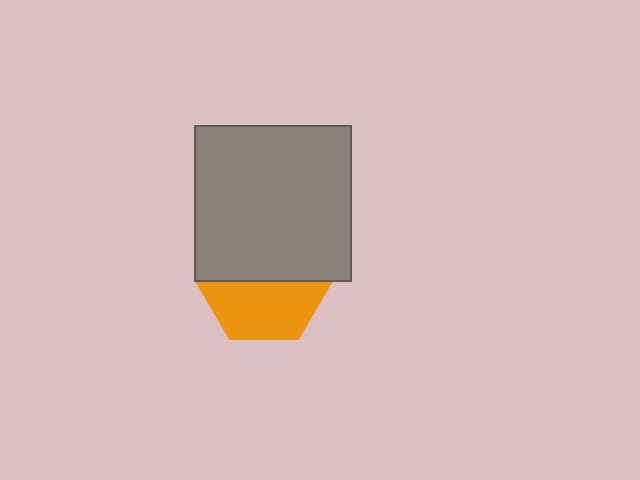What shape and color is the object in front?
The object in front is a gray square.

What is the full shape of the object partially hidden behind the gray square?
The partially hidden object is an orange hexagon.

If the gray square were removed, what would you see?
You would see the complete orange hexagon.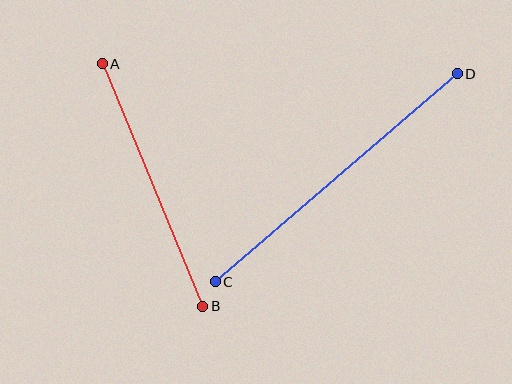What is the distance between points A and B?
The distance is approximately 263 pixels.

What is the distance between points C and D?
The distance is approximately 319 pixels.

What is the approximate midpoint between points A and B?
The midpoint is at approximately (152, 185) pixels.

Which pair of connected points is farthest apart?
Points C and D are farthest apart.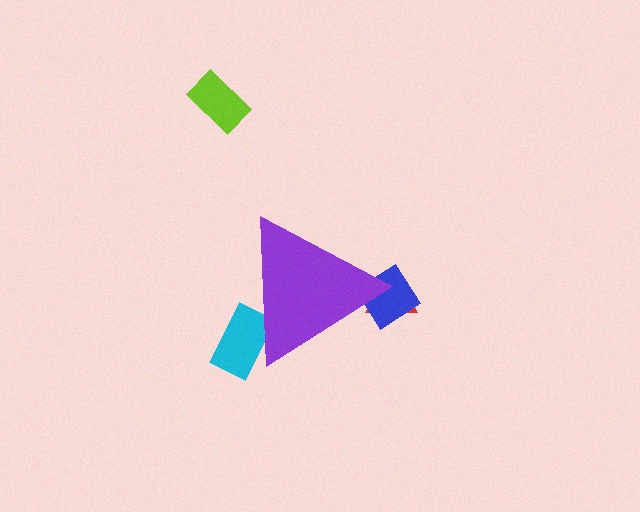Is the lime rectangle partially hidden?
No, the lime rectangle is fully visible.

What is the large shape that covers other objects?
A purple triangle.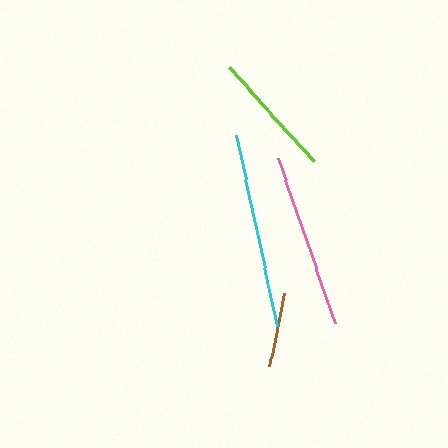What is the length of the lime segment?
The lime segment is approximately 127 pixels long.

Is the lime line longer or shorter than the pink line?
The pink line is longer than the lime line.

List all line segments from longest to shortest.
From longest to shortest: cyan, pink, lime, brown.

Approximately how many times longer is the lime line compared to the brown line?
The lime line is approximately 1.7 times the length of the brown line.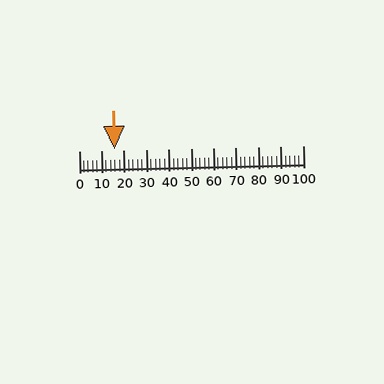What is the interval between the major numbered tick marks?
The major tick marks are spaced 10 units apart.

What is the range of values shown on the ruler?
The ruler shows values from 0 to 100.